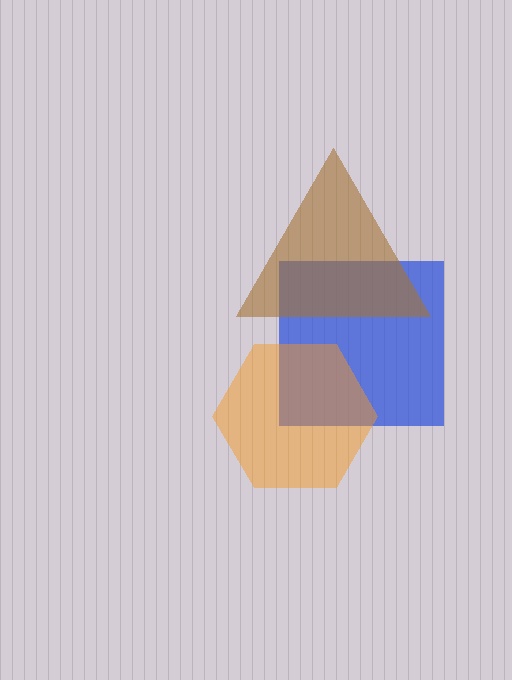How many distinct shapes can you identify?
There are 3 distinct shapes: a blue square, an orange hexagon, a brown triangle.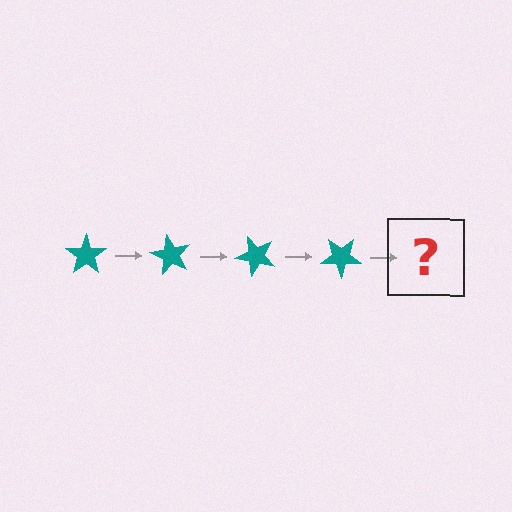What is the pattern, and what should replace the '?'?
The pattern is that the star rotates 60 degrees each step. The '?' should be a teal star rotated 240 degrees.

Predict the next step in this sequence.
The next step is a teal star rotated 240 degrees.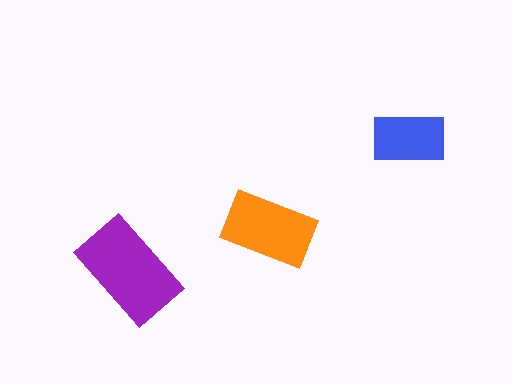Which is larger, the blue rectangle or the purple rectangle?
The purple one.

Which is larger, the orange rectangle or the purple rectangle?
The purple one.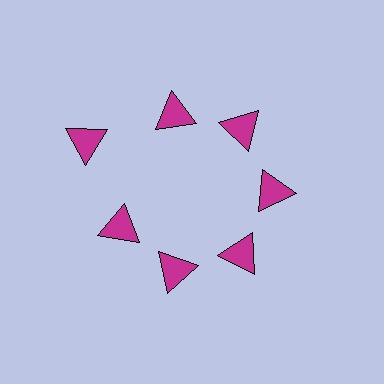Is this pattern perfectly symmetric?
No. The 7 magenta triangles are arranged in a ring, but one element near the 10 o'clock position is pushed outward from the center, breaking the 7-fold rotational symmetry.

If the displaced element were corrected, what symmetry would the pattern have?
It would have 7-fold rotational symmetry — the pattern would map onto itself every 51 degrees.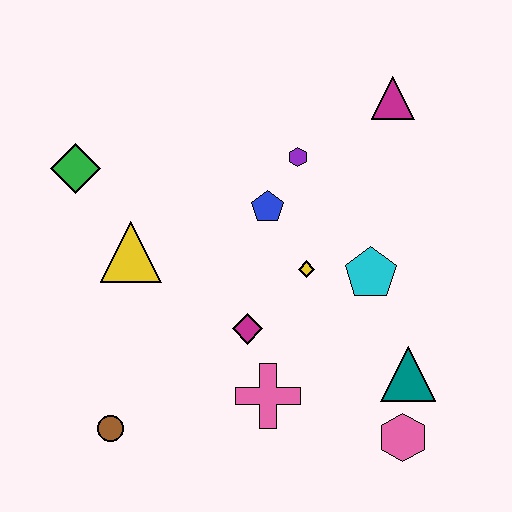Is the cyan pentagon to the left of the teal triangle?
Yes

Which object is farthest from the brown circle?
The magenta triangle is farthest from the brown circle.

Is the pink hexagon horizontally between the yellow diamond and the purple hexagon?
No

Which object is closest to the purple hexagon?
The blue pentagon is closest to the purple hexagon.